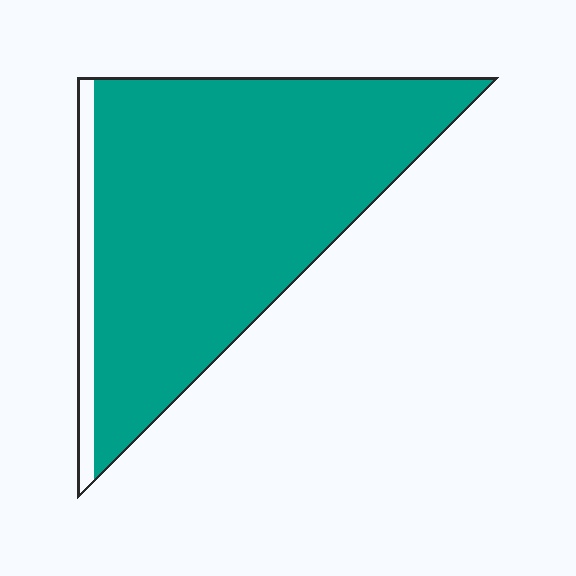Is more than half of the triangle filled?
Yes.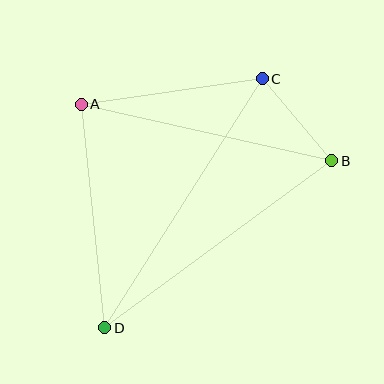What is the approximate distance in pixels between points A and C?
The distance between A and C is approximately 183 pixels.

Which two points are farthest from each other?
Points C and D are farthest from each other.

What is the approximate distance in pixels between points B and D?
The distance between B and D is approximately 281 pixels.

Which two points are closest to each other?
Points B and C are closest to each other.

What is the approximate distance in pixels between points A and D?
The distance between A and D is approximately 225 pixels.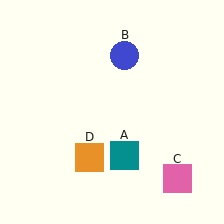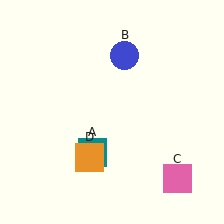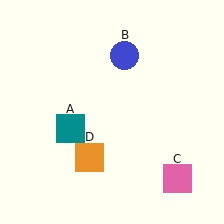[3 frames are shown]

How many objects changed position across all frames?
1 object changed position: teal square (object A).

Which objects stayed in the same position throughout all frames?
Blue circle (object B) and pink square (object C) and orange square (object D) remained stationary.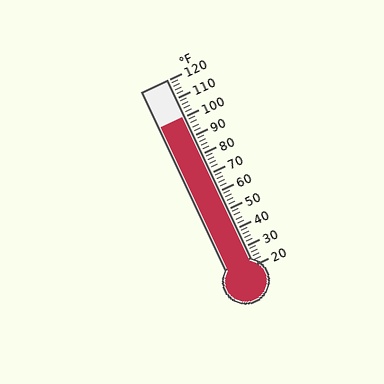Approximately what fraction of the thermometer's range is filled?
The thermometer is filled to approximately 80% of its range.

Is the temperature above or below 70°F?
The temperature is above 70°F.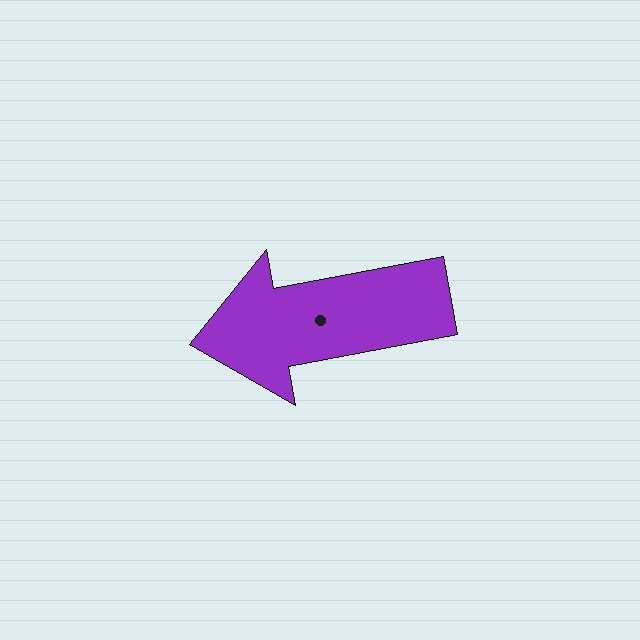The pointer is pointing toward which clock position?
Roughly 9 o'clock.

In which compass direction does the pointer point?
West.